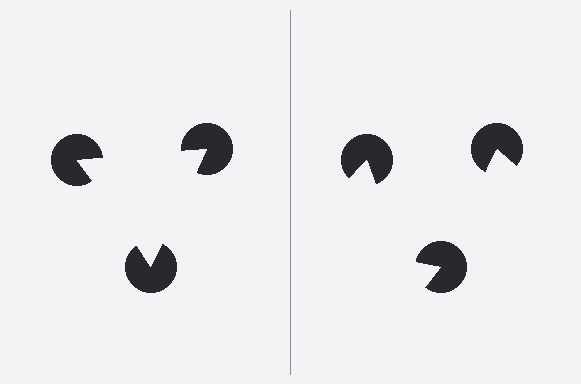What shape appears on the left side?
An illusory triangle.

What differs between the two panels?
The pac-man discs are positioned identically on both sides; only the wedge orientations differ. On the left they align to a triangle; on the right they are misaligned.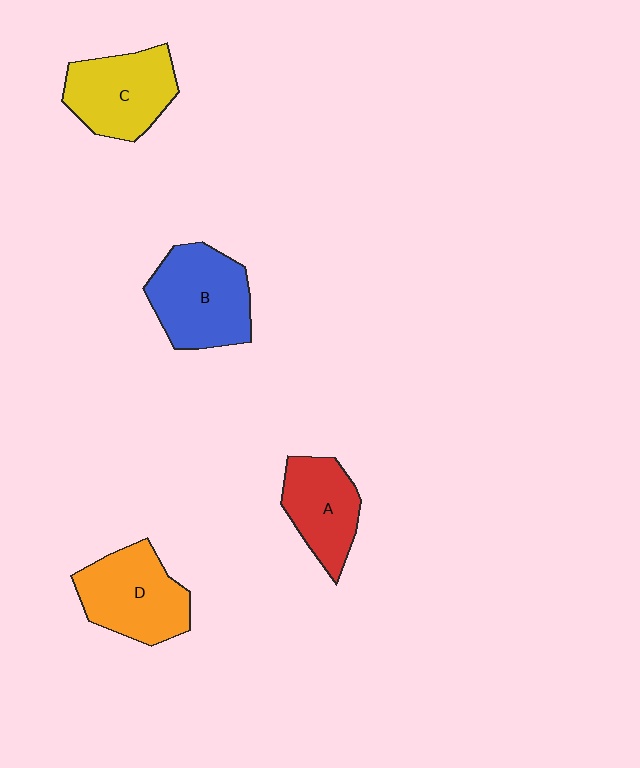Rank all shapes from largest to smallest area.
From largest to smallest: B (blue), D (orange), C (yellow), A (red).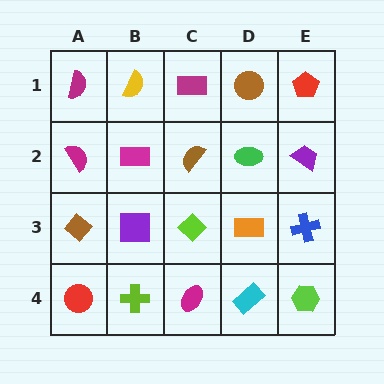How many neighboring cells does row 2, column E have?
3.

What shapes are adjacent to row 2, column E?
A red pentagon (row 1, column E), a blue cross (row 3, column E), a green ellipse (row 2, column D).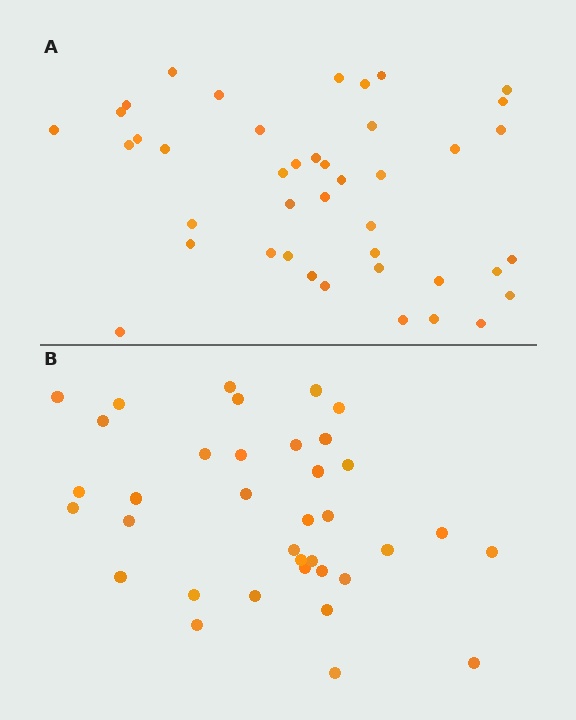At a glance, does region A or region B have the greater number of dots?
Region A (the top region) has more dots.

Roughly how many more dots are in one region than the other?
Region A has about 6 more dots than region B.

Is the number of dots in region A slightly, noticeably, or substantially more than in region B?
Region A has only slightly more — the two regions are fairly close. The ratio is roughly 1.2 to 1.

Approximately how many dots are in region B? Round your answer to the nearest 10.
About 40 dots. (The exact count is 36, which rounds to 40.)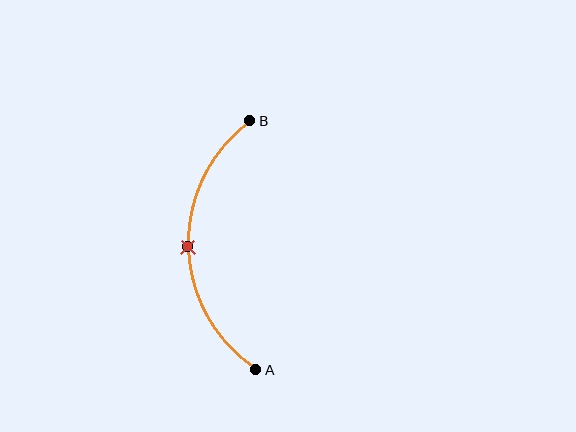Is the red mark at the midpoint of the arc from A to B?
Yes. The red mark lies on the arc at equal arc-length from both A and B — it is the arc midpoint.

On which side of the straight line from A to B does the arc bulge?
The arc bulges to the left of the straight line connecting A and B.